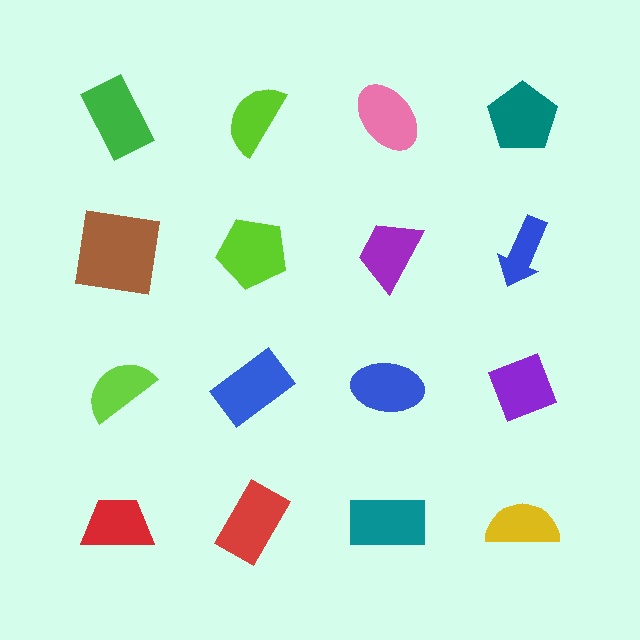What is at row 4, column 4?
A yellow semicircle.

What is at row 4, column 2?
A red rectangle.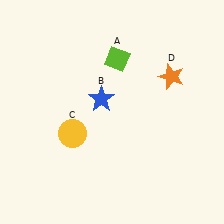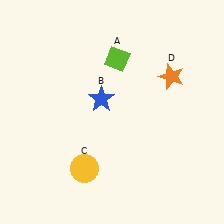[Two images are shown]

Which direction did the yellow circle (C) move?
The yellow circle (C) moved down.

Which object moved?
The yellow circle (C) moved down.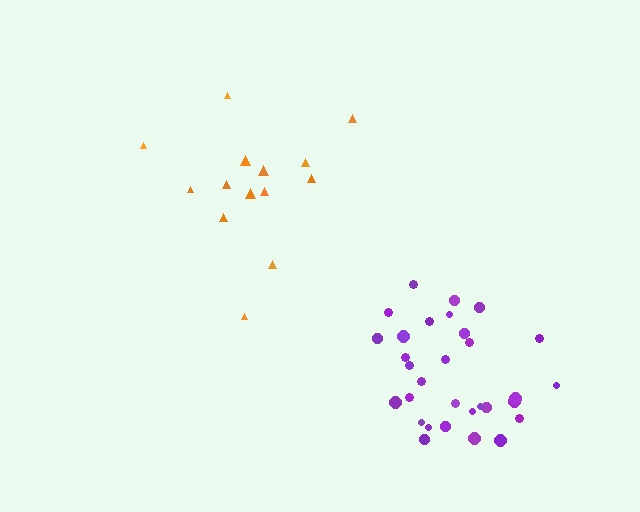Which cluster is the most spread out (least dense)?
Orange.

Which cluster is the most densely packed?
Purple.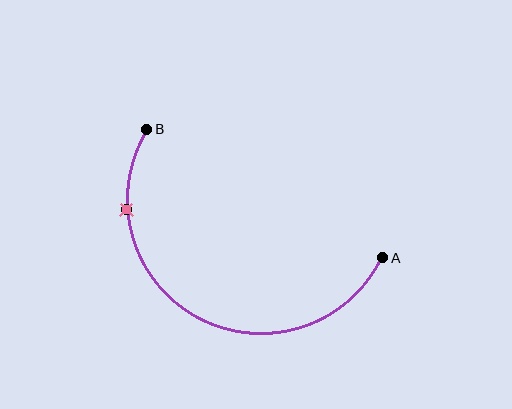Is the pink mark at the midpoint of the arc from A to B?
No. The pink mark lies on the arc but is closer to endpoint B. The arc midpoint would be at the point on the curve equidistant along the arc from both A and B.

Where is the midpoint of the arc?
The arc midpoint is the point on the curve farthest from the straight line joining A and B. It sits below that line.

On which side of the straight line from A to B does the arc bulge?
The arc bulges below the straight line connecting A and B.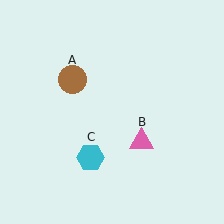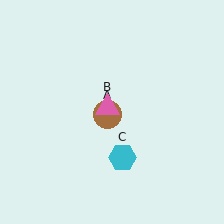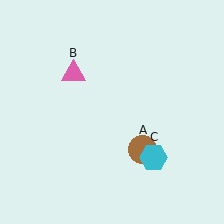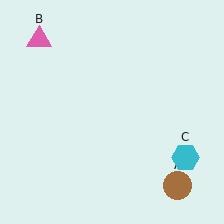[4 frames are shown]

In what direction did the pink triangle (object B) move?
The pink triangle (object B) moved up and to the left.